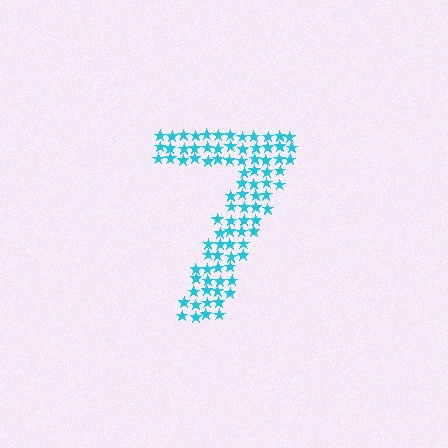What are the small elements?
The small elements are stars.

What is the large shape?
The large shape is the digit 7.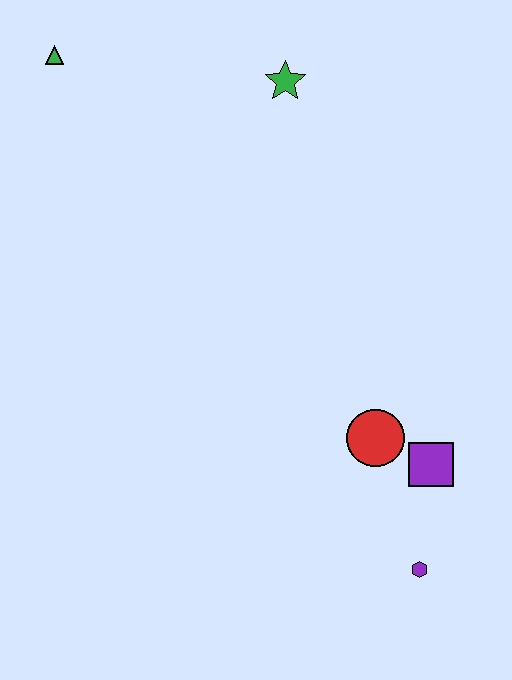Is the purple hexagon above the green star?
No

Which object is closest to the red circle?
The purple square is closest to the red circle.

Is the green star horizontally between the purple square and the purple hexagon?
No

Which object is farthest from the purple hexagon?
The green triangle is farthest from the purple hexagon.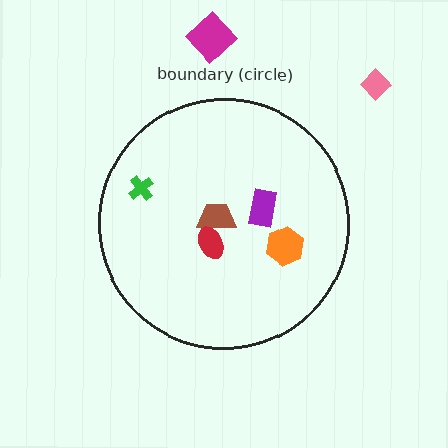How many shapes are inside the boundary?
5 inside, 2 outside.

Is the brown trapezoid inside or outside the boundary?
Inside.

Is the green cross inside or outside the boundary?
Inside.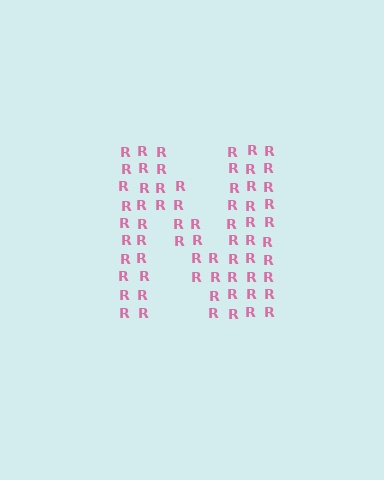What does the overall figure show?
The overall figure shows the letter N.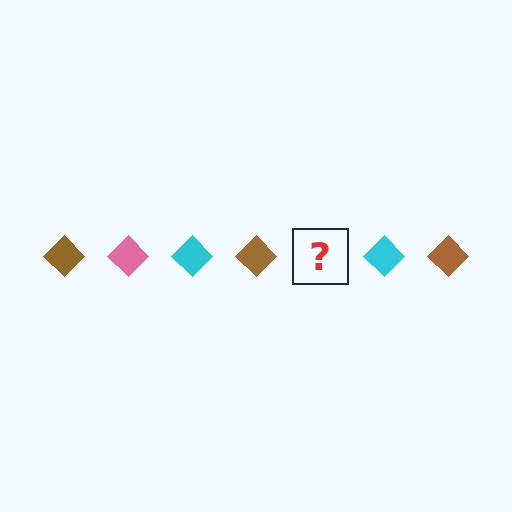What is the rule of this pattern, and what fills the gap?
The rule is that the pattern cycles through brown, pink, cyan diamonds. The gap should be filled with a pink diamond.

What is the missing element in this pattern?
The missing element is a pink diamond.